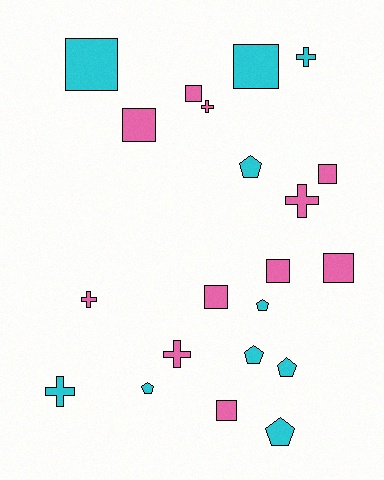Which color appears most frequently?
Pink, with 11 objects.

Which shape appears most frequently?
Square, with 9 objects.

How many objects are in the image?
There are 21 objects.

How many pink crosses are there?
There are 4 pink crosses.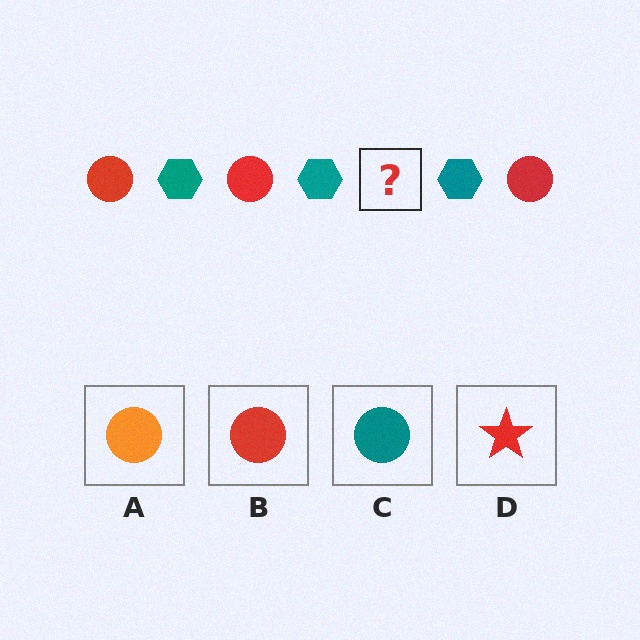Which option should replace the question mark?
Option B.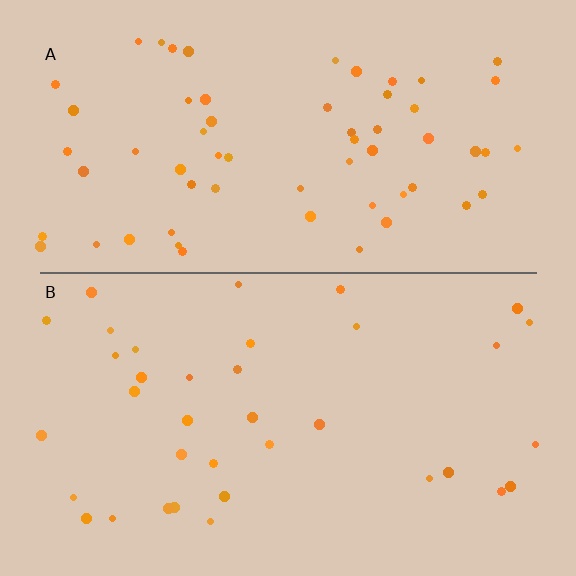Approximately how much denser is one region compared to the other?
Approximately 1.7× — region A over region B.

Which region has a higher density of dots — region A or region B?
A (the top).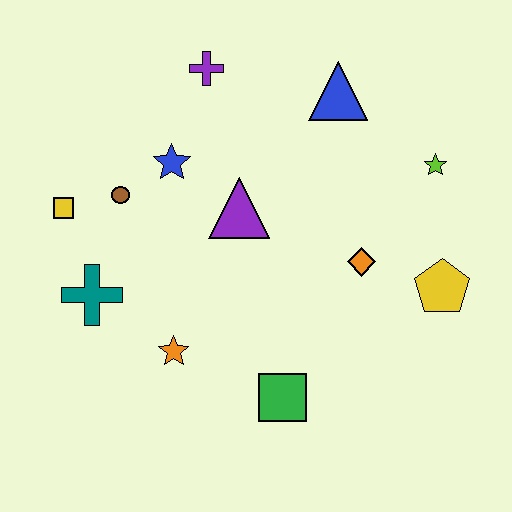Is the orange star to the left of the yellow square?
No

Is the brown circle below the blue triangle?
Yes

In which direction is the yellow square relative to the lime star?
The yellow square is to the left of the lime star.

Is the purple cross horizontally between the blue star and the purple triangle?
Yes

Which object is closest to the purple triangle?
The blue star is closest to the purple triangle.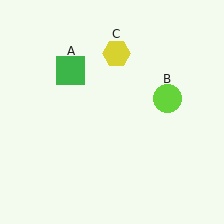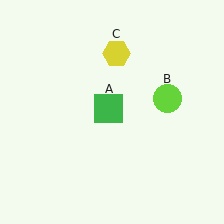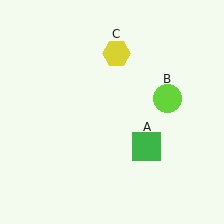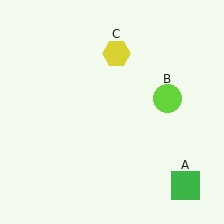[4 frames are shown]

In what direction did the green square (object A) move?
The green square (object A) moved down and to the right.